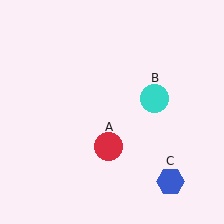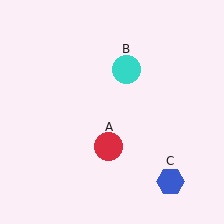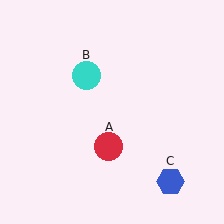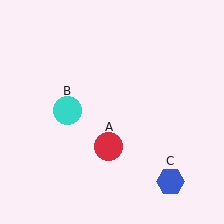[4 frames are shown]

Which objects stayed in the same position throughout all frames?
Red circle (object A) and blue hexagon (object C) remained stationary.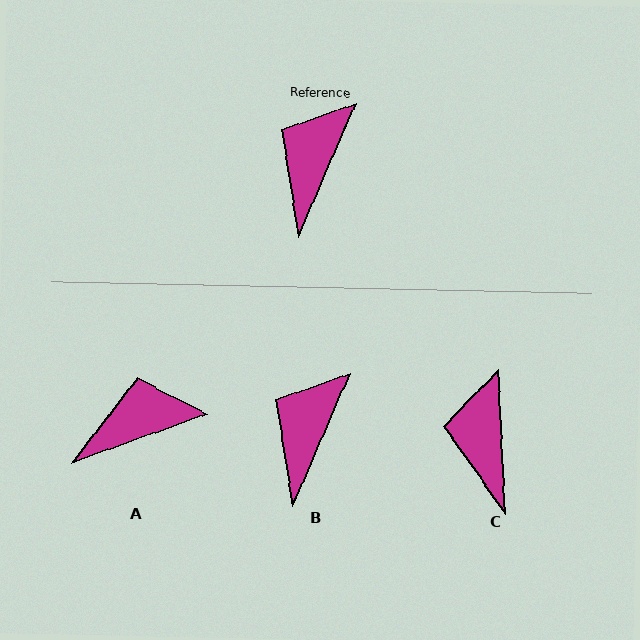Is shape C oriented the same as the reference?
No, it is off by about 27 degrees.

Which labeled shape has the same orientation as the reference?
B.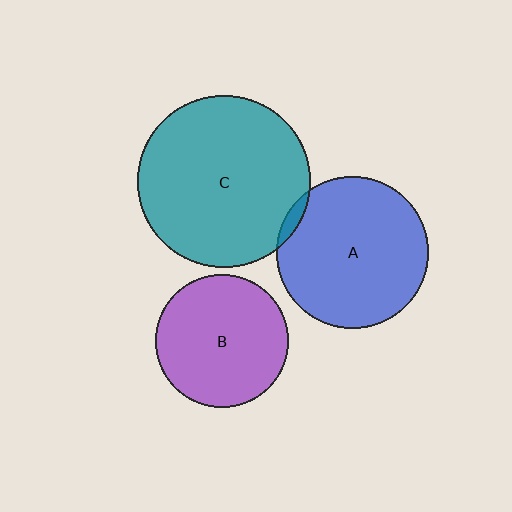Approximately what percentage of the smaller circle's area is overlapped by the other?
Approximately 5%.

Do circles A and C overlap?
Yes.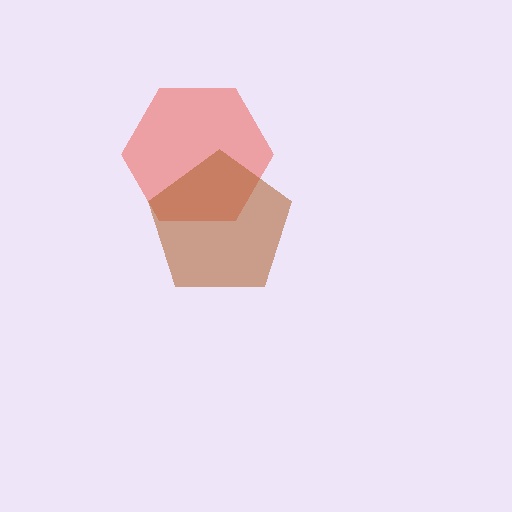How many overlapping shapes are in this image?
There are 2 overlapping shapes in the image.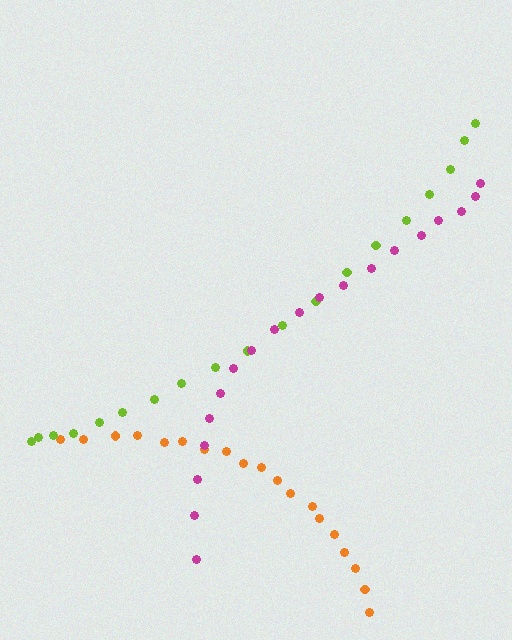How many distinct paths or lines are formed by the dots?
There are 3 distinct paths.